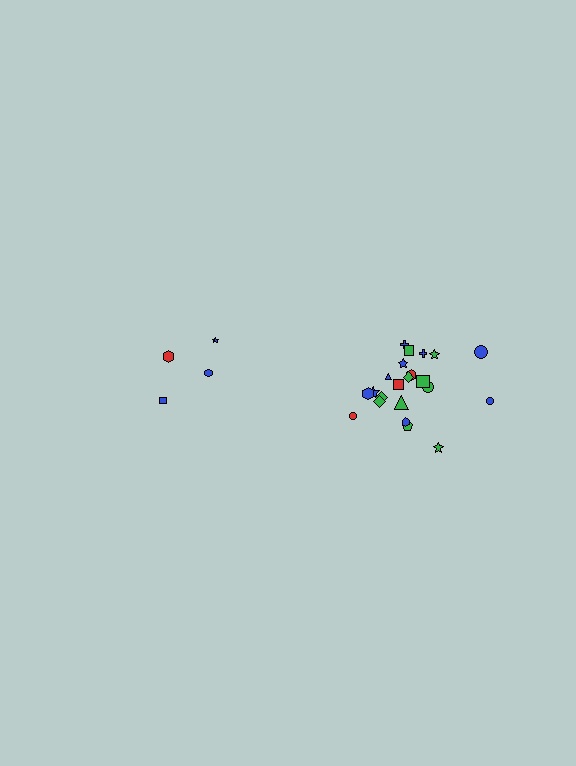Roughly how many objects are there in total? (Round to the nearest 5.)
Roughly 25 objects in total.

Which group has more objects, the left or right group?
The right group.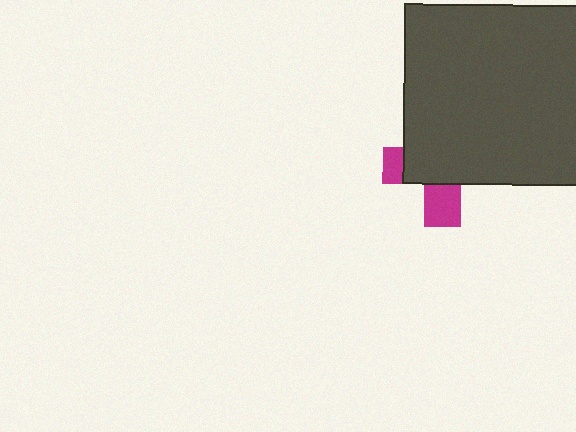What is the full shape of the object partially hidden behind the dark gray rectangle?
The partially hidden object is a magenta cross.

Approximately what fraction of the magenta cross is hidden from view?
Roughly 70% of the magenta cross is hidden behind the dark gray rectangle.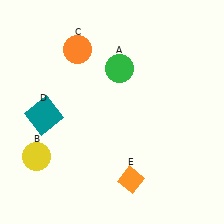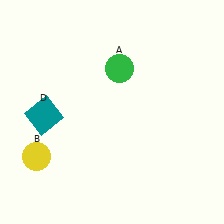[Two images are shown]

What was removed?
The orange diamond (E), the orange circle (C) were removed in Image 2.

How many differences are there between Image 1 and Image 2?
There are 2 differences between the two images.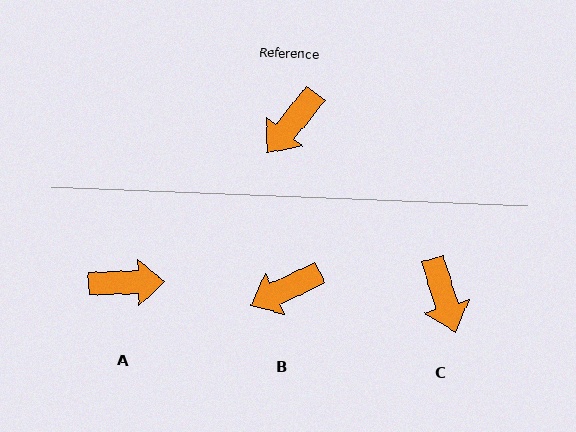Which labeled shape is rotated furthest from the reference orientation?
A, about 131 degrees away.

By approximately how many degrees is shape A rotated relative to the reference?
Approximately 131 degrees counter-clockwise.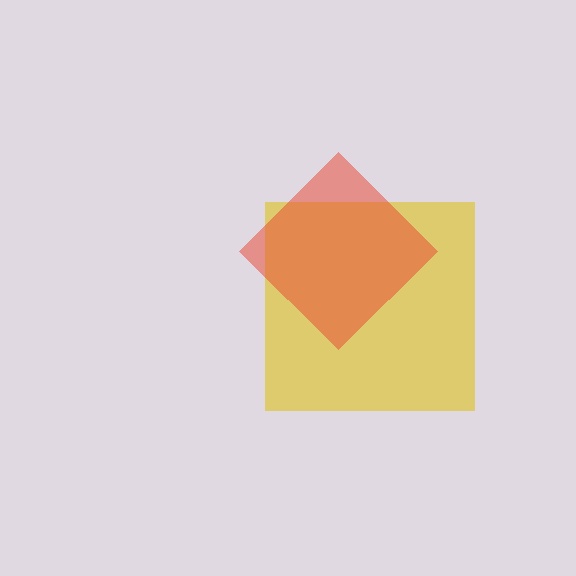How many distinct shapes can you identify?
There are 2 distinct shapes: a yellow square, a red diamond.